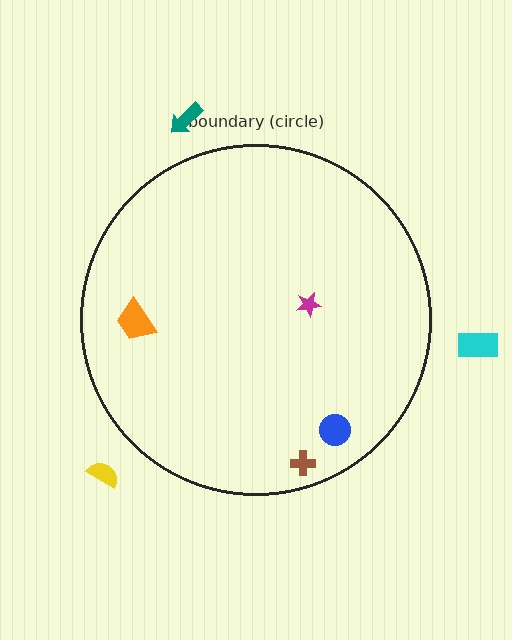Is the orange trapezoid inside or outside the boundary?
Inside.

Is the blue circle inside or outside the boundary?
Inside.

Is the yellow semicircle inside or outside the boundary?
Outside.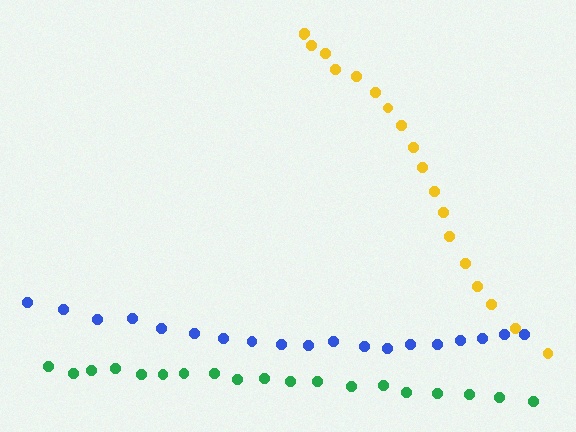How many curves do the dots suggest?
There are 3 distinct paths.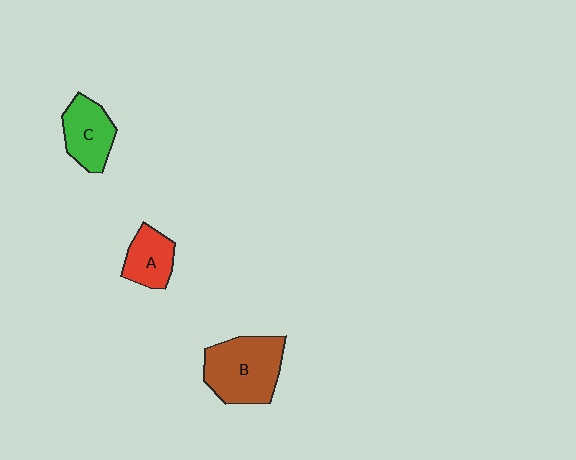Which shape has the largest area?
Shape B (brown).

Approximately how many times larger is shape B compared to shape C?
Approximately 1.5 times.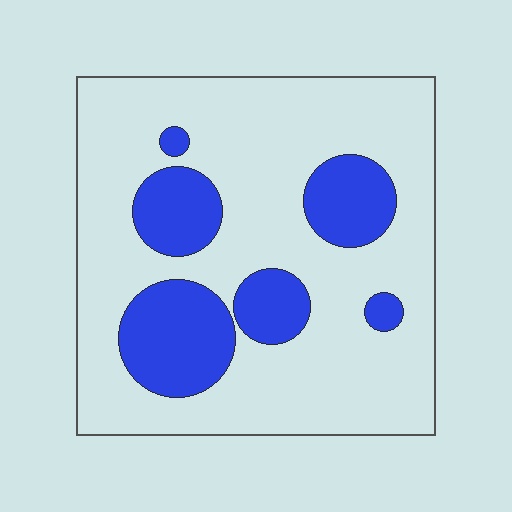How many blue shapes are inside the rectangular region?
6.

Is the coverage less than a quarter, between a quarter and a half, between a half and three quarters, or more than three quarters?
Less than a quarter.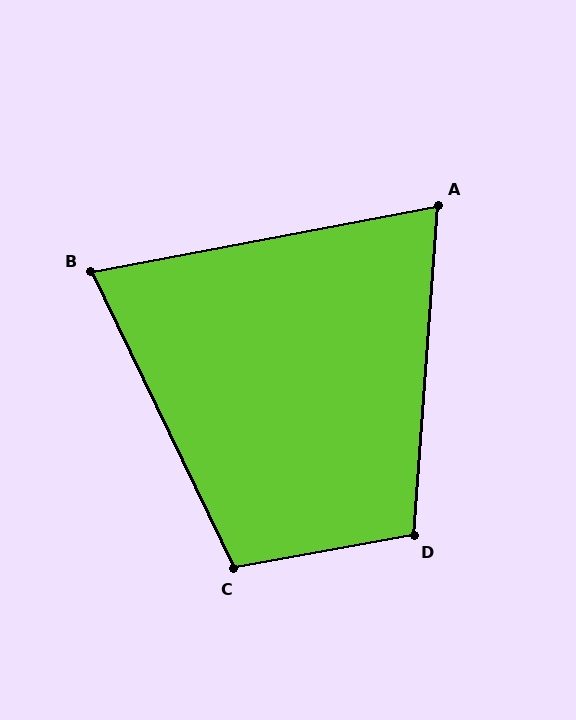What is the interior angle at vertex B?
Approximately 75 degrees (acute).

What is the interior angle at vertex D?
Approximately 105 degrees (obtuse).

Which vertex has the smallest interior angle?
A, at approximately 75 degrees.